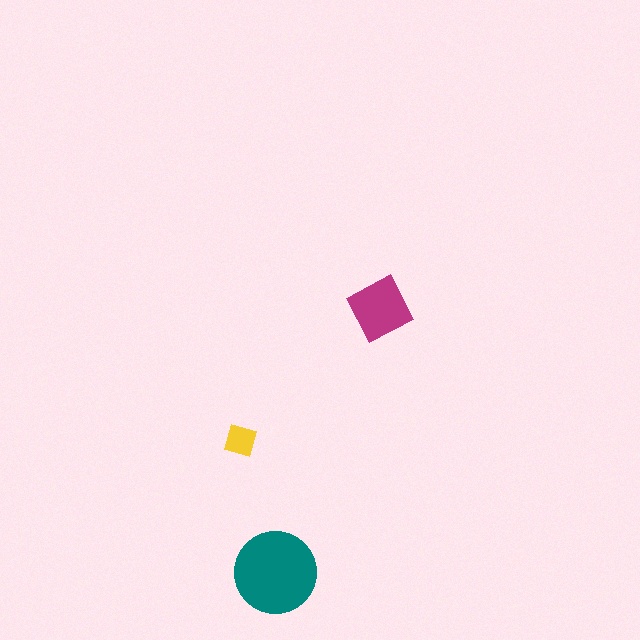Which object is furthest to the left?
The yellow diamond is leftmost.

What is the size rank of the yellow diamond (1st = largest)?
3rd.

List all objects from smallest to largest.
The yellow diamond, the magenta square, the teal circle.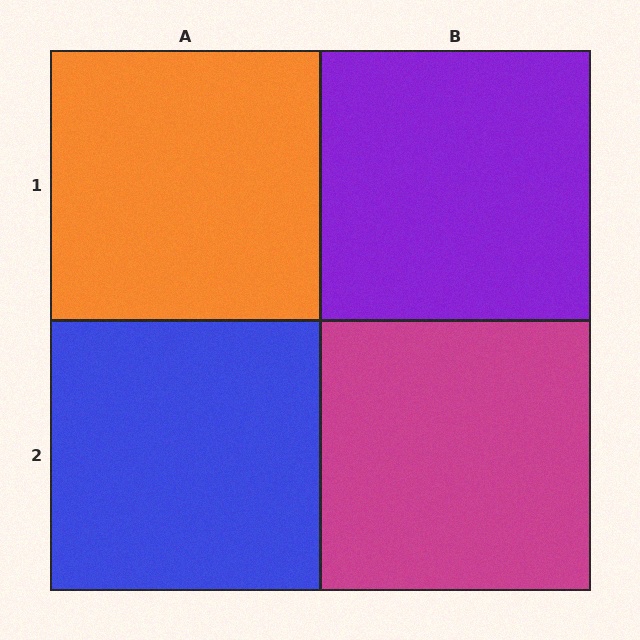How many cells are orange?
1 cell is orange.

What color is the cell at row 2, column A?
Blue.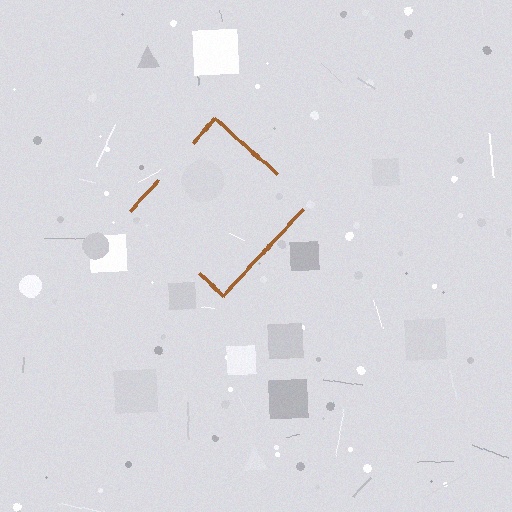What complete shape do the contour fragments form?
The contour fragments form a diamond.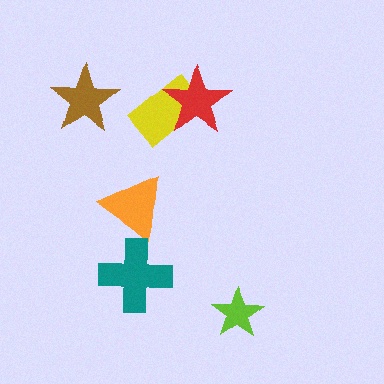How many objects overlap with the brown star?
0 objects overlap with the brown star.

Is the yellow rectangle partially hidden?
Yes, it is partially covered by another shape.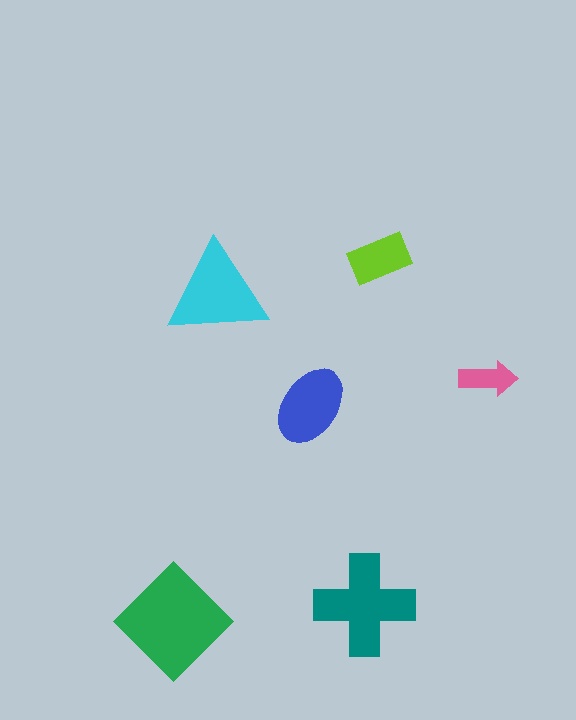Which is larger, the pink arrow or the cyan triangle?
The cyan triangle.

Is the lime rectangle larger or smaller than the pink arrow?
Larger.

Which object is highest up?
The lime rectangle is topmost.